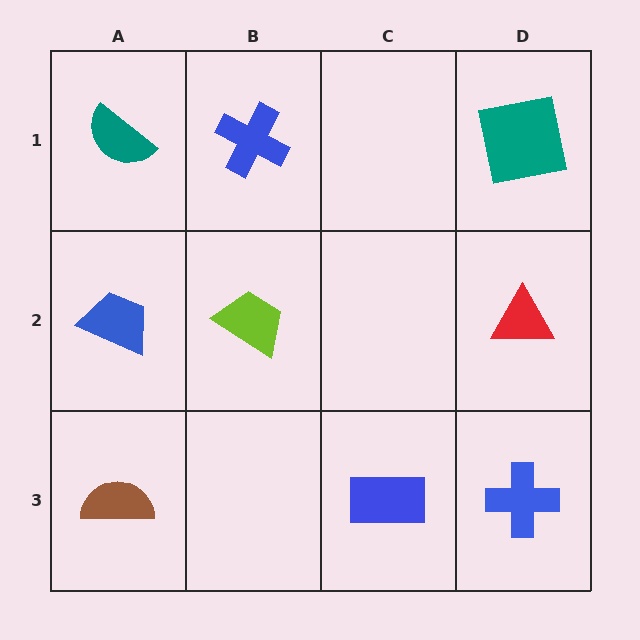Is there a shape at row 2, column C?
No, that cell is empty.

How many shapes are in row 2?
3 shapes.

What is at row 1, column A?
A teal semicircle.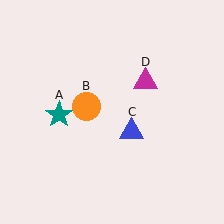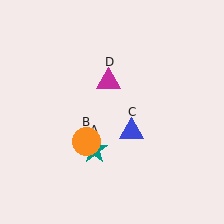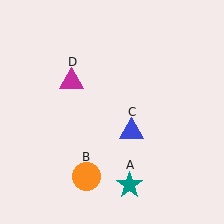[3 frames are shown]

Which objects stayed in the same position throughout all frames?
Blue triangle (object C) remained stationary.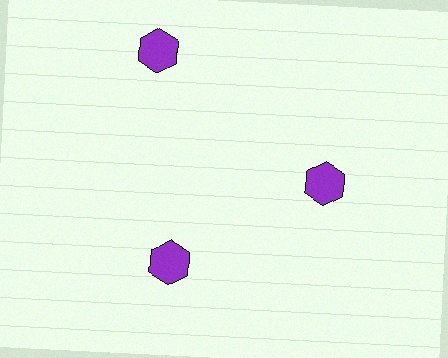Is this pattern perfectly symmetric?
No. The 3 purple hexagons are arranged in a ring, but one element near the 11 o'clock position is pushed outward from the center, breaking the 3-fold rotational symmetry.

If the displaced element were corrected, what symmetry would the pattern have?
It would have 3-fold rotational symmetry — the pattern would map onto itself every 120 degrees.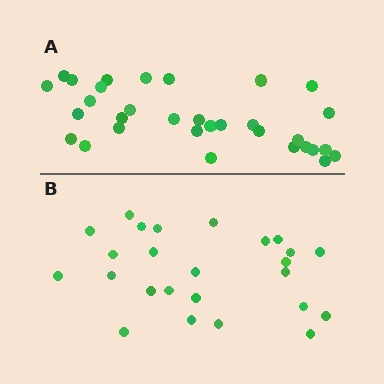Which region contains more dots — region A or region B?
Region A (the top region) has more dots.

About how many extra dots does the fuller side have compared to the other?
Region A has roughly 8 or so more dots than region B.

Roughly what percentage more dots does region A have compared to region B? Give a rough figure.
About 30% more.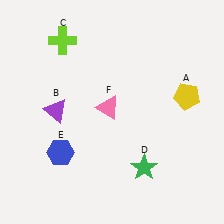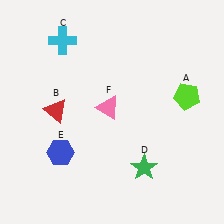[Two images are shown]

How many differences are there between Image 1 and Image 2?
There are 3 differences between the two images.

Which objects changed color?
A changed from yellow to lime. B changed from purple to red. C changed from lime to cyan.